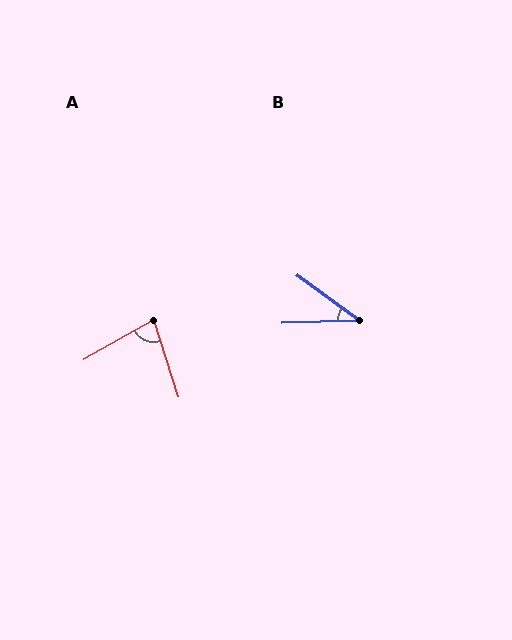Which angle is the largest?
A, at approximately 78 degrees.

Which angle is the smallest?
B, at approximately 38 degrees.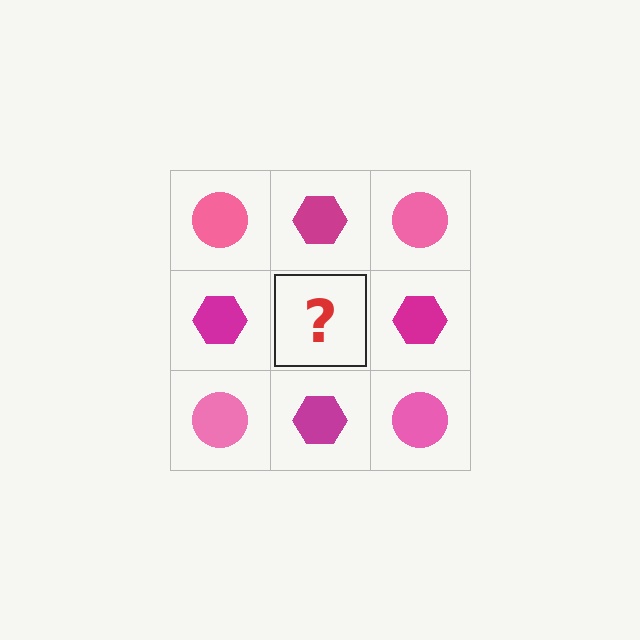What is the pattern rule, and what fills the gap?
The rule is that it alternates pink circle and magenta hexagon in a checkerboard pattern. The gap should be filled with a pink circle.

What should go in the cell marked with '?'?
The missing cell should contain a pink circle.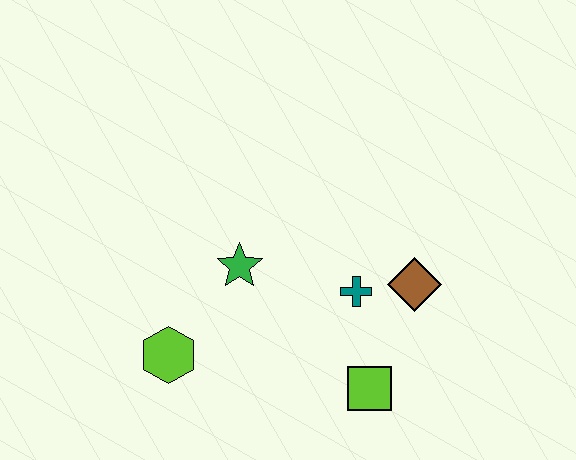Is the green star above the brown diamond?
Yes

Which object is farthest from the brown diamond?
The lime hexagon is farthest from the brown diamond.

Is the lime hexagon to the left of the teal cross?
Yes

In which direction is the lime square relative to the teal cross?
The lime square is below the teal cross.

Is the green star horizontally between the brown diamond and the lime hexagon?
Yes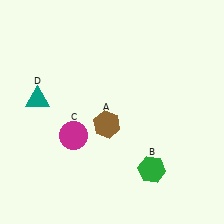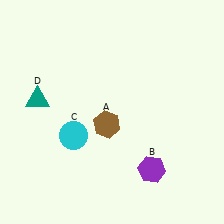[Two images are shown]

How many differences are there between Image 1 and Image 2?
There are 2 differences between the two images.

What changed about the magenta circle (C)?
In Image 1, C is magenta. In Image 2, it changed to cyan.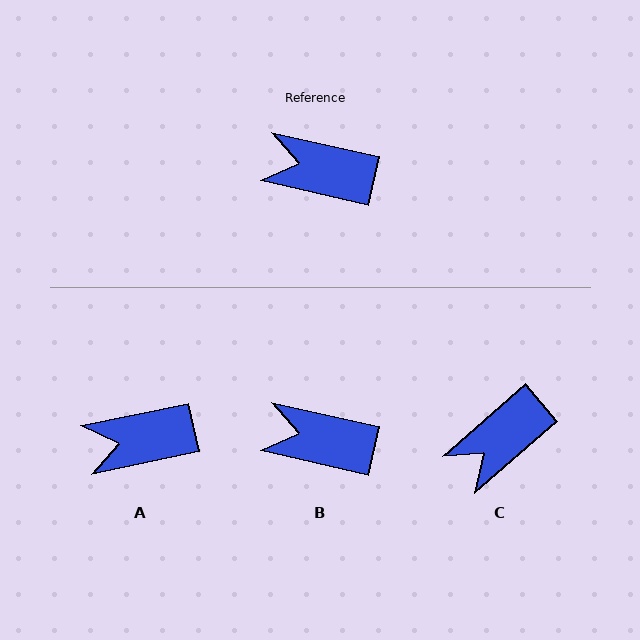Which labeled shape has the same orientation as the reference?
B.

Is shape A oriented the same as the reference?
No, it is off by about 24 degrees.